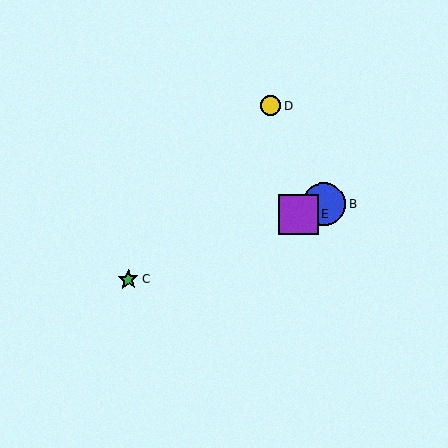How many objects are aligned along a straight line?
4 objects (A, B, C, E) are aligned along a straight line.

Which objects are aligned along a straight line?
Objects A, B, C, E are aligned along a straight line.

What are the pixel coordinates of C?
Object C is at (128, 280).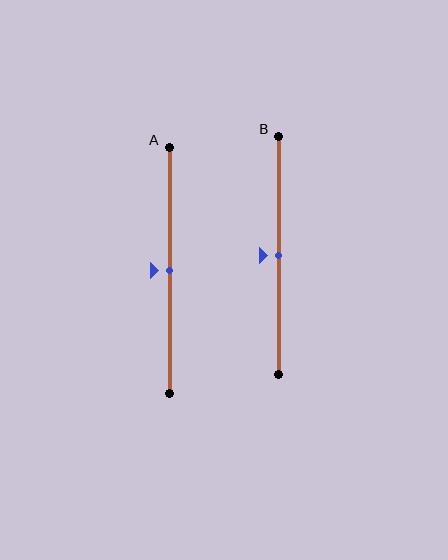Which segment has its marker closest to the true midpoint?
Segment A has its marker closest to the true midpoint.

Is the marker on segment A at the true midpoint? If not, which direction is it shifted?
Yes, the marker on segment A is at the true midpoint.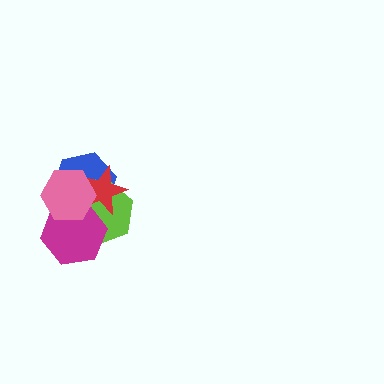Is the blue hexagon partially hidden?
Yes, it is partially covered by another shape.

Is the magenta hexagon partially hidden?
Yes, it is partially covered by another shape.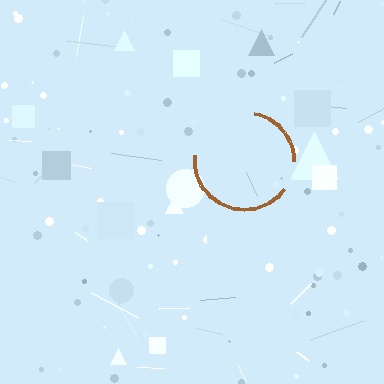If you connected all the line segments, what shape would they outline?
They would outline a circle.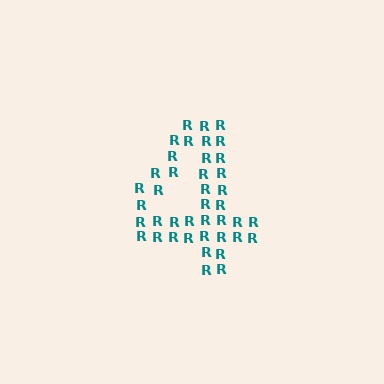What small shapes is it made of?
It is made of small letter R's.